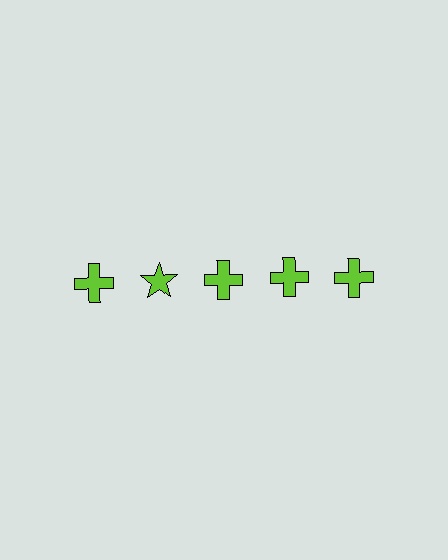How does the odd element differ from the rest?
It has a different shape: star instead of cross.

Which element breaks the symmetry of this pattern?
The lime star in the top row, second from left column breaks the symmetry. All other shapes are lime crosses.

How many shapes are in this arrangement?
There are 5 shapes arranged in a grid pattern.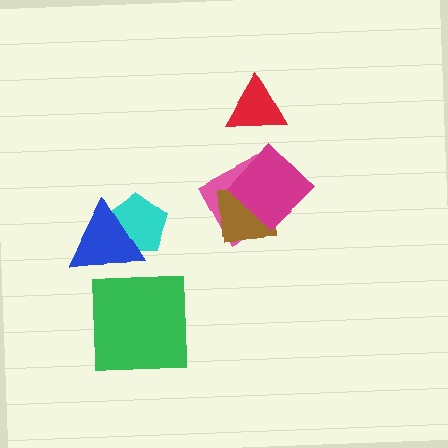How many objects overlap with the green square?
0 objects overlap with the green square.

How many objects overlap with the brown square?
2 objects overlap with the brown square.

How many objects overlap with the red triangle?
0 objects overlap with the red triangle.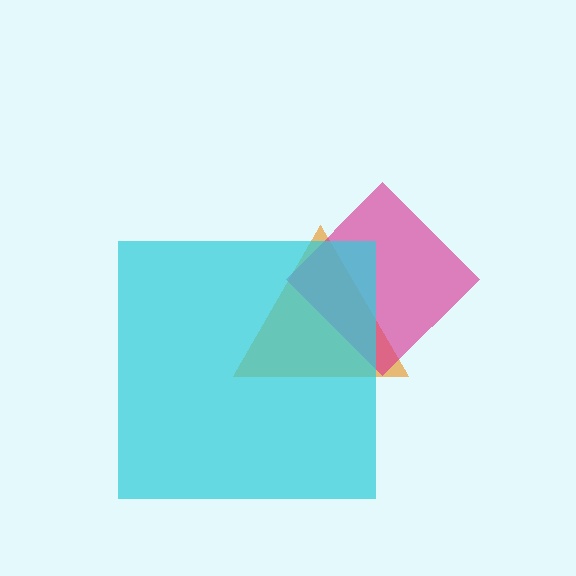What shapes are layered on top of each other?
The layered shapes are: an orange triangle, a magenta diamond, a cyan square.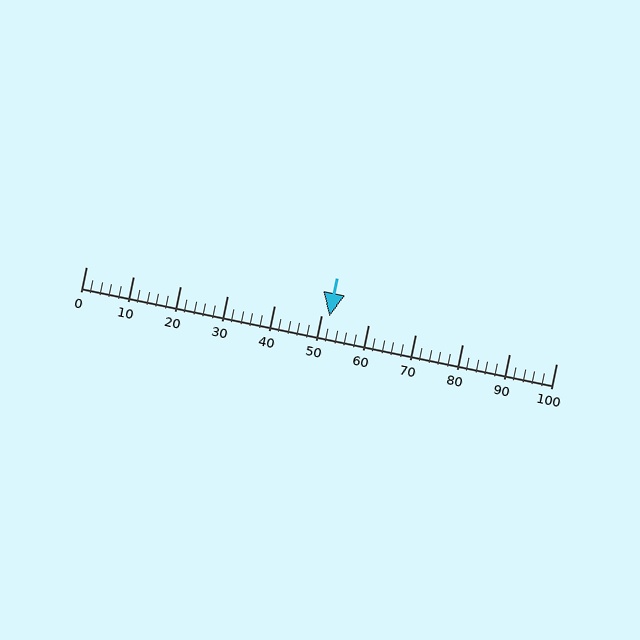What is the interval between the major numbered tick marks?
The major tick marks are spaced 10 units apart.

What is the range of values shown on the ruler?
The ruler shows values from 0 to 100.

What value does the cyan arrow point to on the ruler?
The cyan arrow points to approximately 52.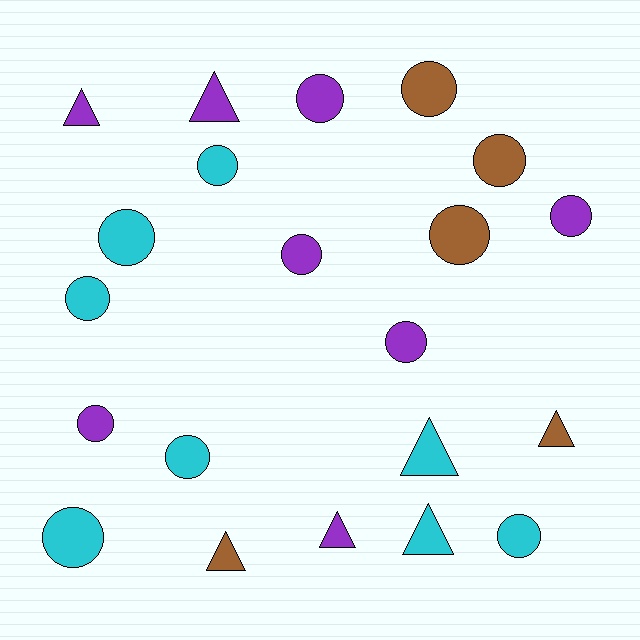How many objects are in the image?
There are 21 objects.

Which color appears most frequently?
Cyan, with 8 objects.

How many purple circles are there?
There are 5 purple circles.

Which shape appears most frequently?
Circle, with 14 objects.